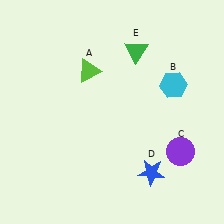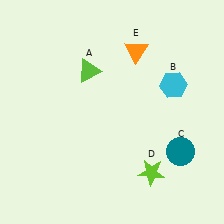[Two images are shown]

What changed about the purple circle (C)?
In Image 1, C is purple. In Image 2, it changed to teal.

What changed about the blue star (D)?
In Image 1, D is blue. In Image 2, it changed to lime.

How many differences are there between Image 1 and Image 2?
There are 3 differences between the two images.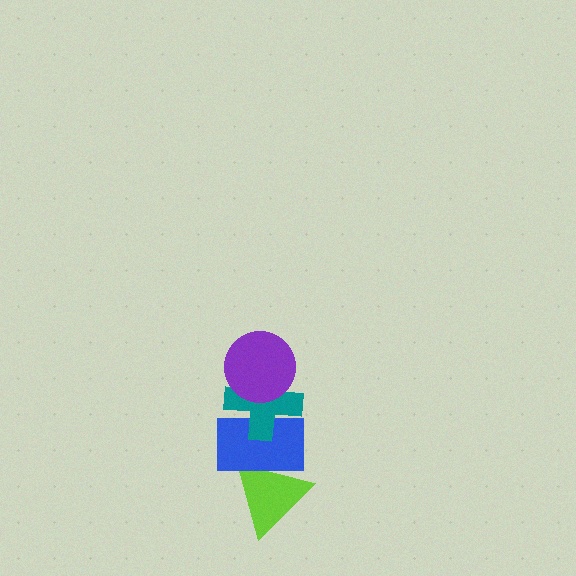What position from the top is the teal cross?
The teal cross is 2nd from the top.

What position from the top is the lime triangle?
The lime triangle is 4th from the top.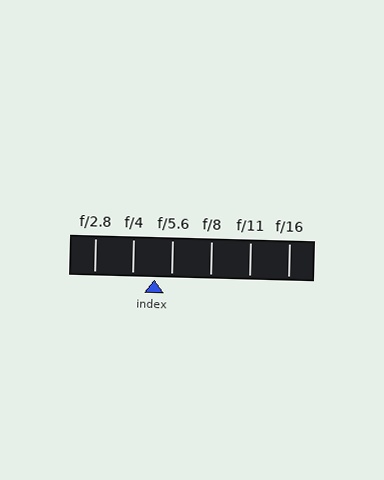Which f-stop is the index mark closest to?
The index mark is closest to f/5.6.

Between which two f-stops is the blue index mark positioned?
The index mark is between f/4 and f/5.6.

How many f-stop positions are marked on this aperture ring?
There are 6 f-stop positions marked.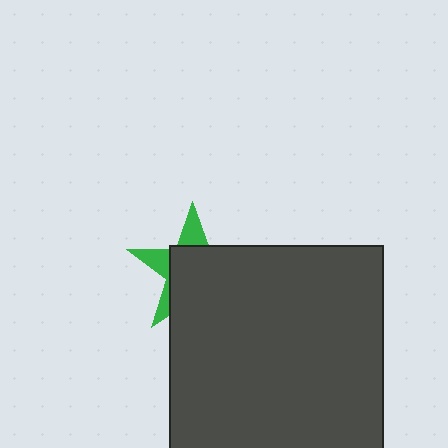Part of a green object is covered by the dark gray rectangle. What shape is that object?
It is a star.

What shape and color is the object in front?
The object in front is a dark gray rectangle.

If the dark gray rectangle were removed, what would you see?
You would see the complete green star.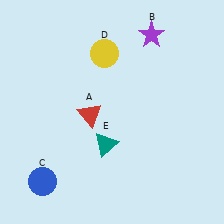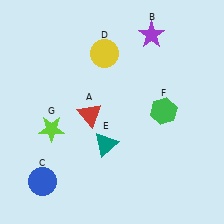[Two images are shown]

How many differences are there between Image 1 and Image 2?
There are 2 differences between the two images.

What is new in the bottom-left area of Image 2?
A lime star (G) was added in the bottom-left area of Image 2.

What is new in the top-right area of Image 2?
A green hexagon (F) was added in the top-right area of Image 2.